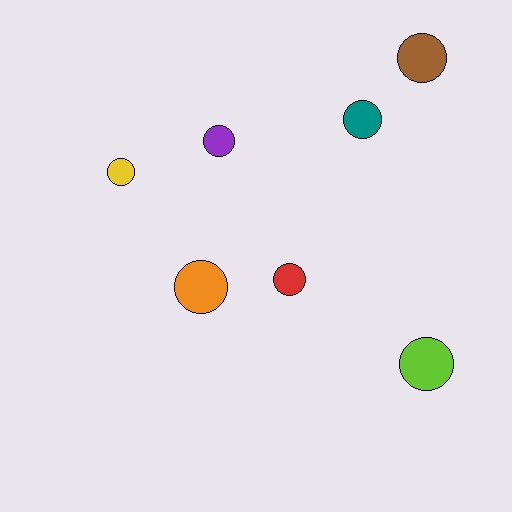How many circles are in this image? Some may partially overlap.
There are 7 circles.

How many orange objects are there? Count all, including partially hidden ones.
There is 1 orange object.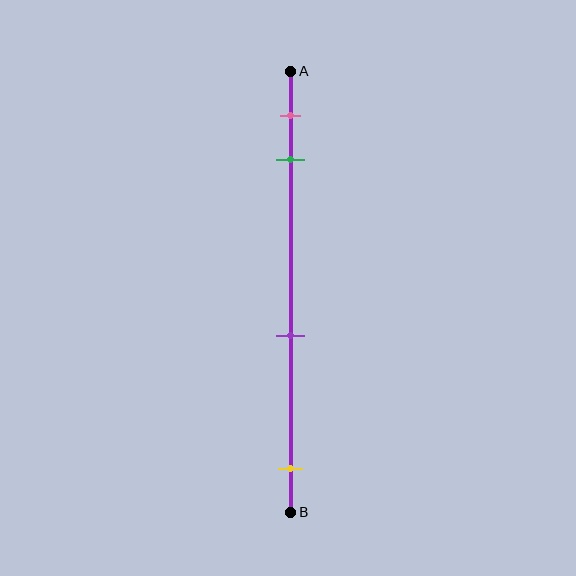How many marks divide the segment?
There are 4 marks dividing the segment.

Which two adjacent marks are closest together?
The pink and green marks are the closest adjacent pair.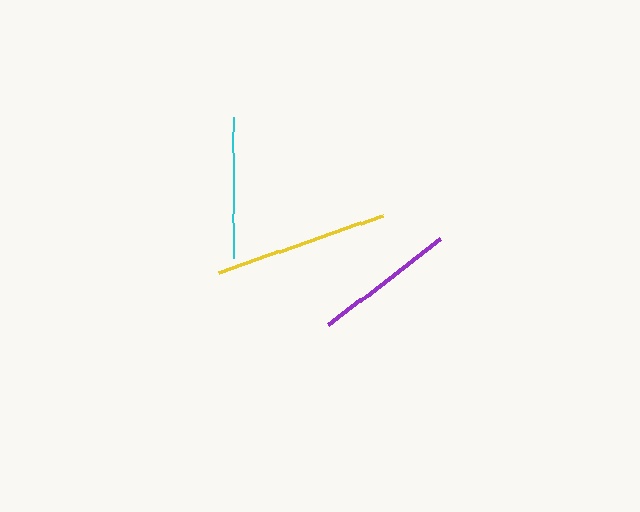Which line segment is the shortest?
The cyan line is the shortest at approximately 141 pixels.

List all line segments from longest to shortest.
From longest to shortest: yellow, purple, cyan.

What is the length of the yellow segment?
The yellow segment is approximately 174 pixels long.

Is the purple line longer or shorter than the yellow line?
The yellow line is longer than the purple line.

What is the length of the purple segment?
The purple segment is approximately 141 pixels long.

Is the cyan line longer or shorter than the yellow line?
The yellow line is longer than the cyan line.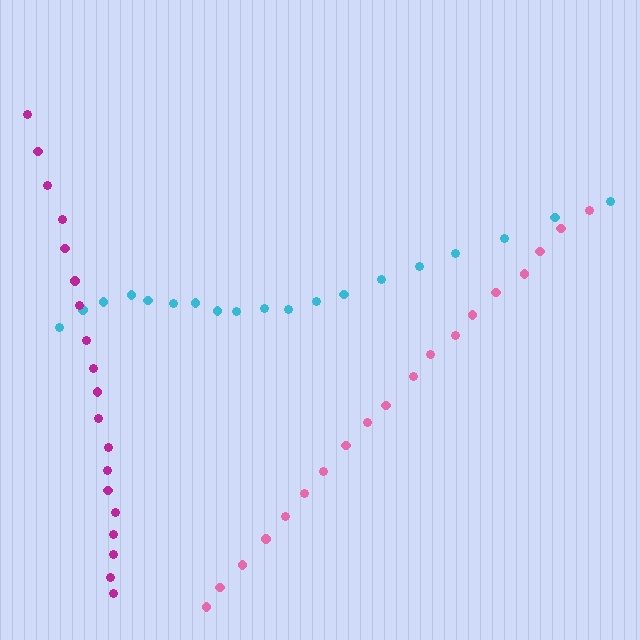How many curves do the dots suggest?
There are 3 distinct paths.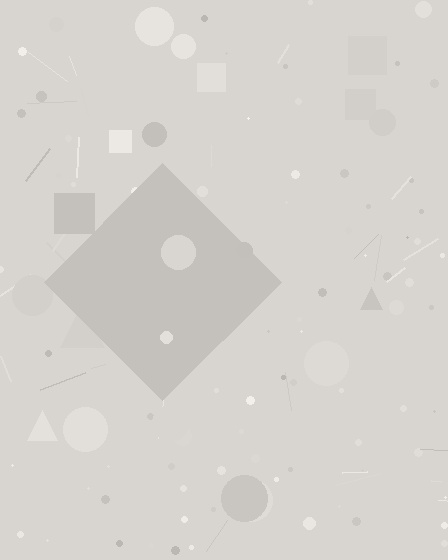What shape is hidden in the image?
A diamond is hidden in the image.